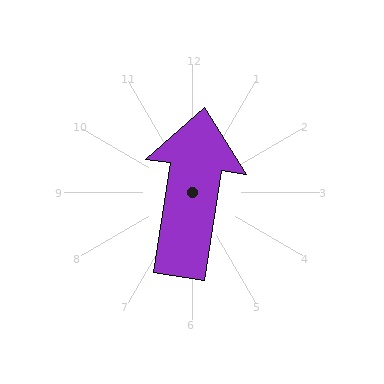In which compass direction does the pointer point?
North.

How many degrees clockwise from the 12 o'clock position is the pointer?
Approximately 9 degrees.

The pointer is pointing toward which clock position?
Roughly 12 o'clock.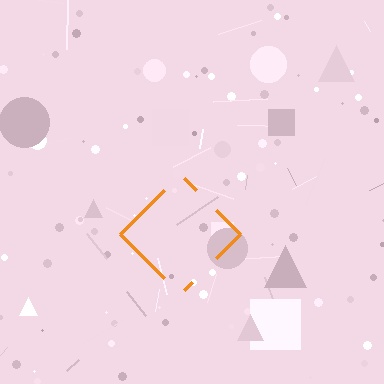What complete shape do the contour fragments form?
The contour fragments form a diamond.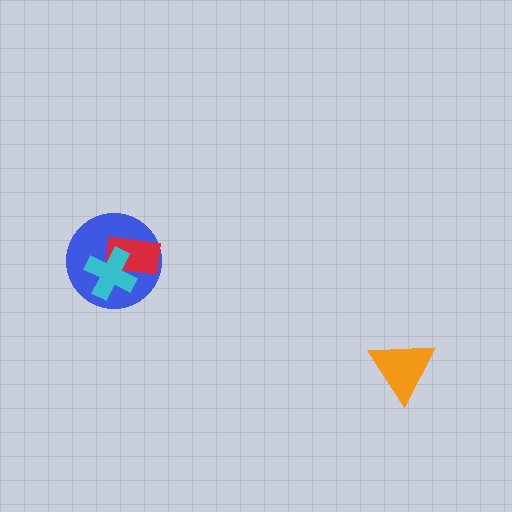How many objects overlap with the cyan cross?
2 objects overlap with the cyan cross.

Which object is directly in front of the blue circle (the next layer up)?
The red rectangle is directly in front of the blue circle.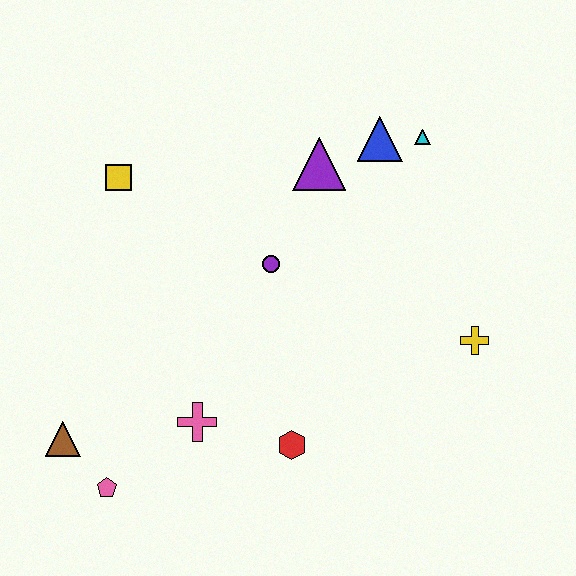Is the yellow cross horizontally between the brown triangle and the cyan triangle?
No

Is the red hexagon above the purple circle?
No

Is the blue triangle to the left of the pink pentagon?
No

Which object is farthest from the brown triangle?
The cyan triangle is farthest from the brown triangle.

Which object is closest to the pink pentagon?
The brown triangle is closest to the pink pentagon.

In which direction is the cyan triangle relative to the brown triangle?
The cyan triangle is to the right of the brown triangle.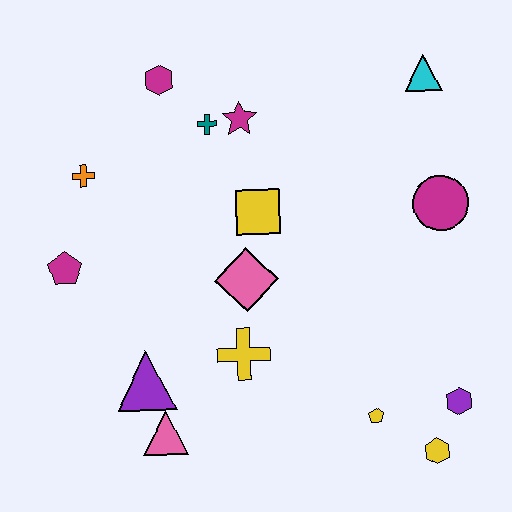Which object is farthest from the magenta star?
The yellow hexagon is farthest from the magenta star.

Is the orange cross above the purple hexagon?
Yes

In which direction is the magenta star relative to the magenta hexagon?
The magenta star is to the right of the magenta hexagon.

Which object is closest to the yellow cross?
The pink diamond is closest to the yellow cross.